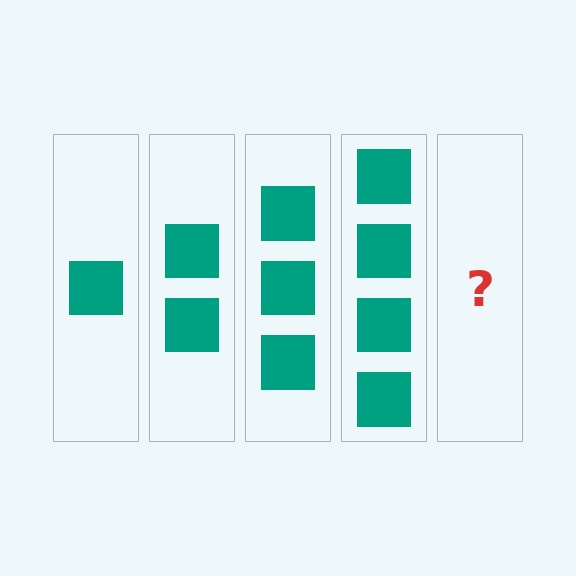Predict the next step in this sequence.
The next step is 5 squares.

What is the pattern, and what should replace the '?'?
The pattern is that each step adds one more square. The '?' should be 5 squares.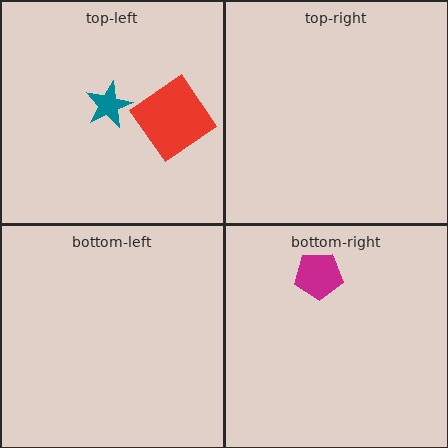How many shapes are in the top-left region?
2.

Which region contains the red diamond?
The top-left region.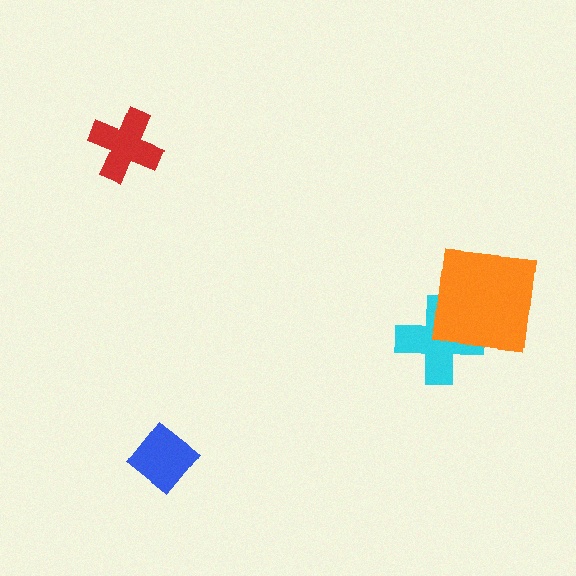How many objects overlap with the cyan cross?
1 object overlaps with the cyan cross.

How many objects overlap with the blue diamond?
0 objects overlap with the blue diamond.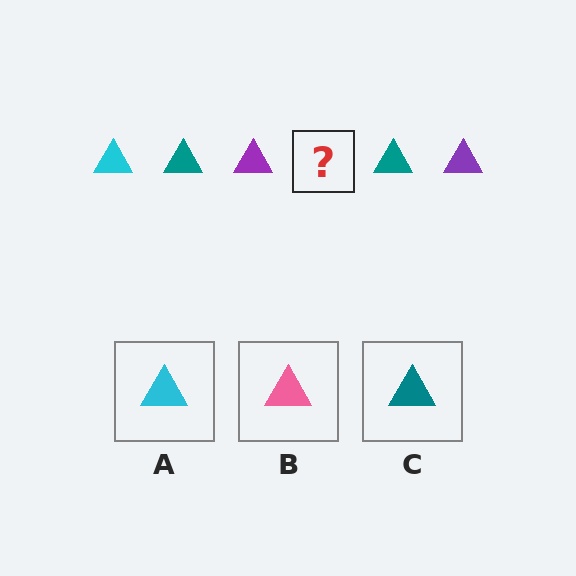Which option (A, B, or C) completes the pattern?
A.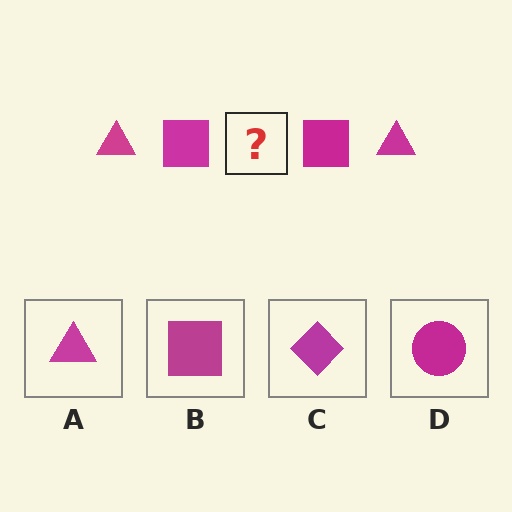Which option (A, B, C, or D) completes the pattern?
A.